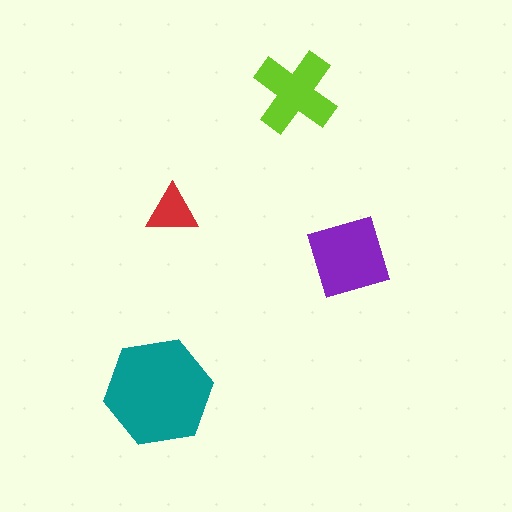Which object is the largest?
The teal hexagon.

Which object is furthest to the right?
The purple diamond is rightmost.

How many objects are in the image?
There are 4 objects in the image.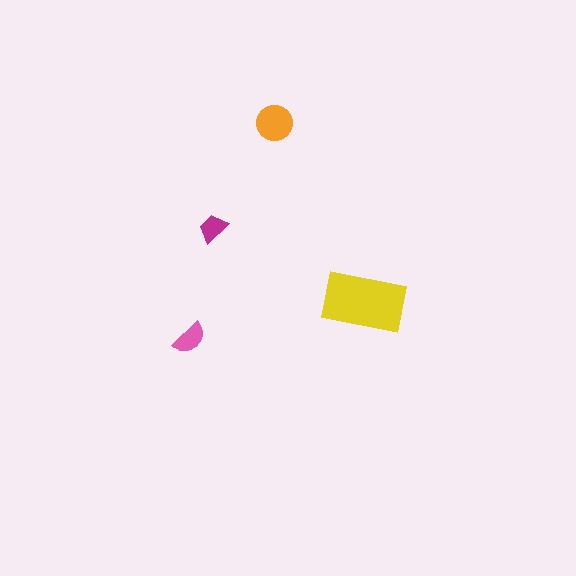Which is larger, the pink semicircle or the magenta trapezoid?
The pink semicircle.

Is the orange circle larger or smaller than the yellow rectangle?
Smaller.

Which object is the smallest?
The magenta trapezoid.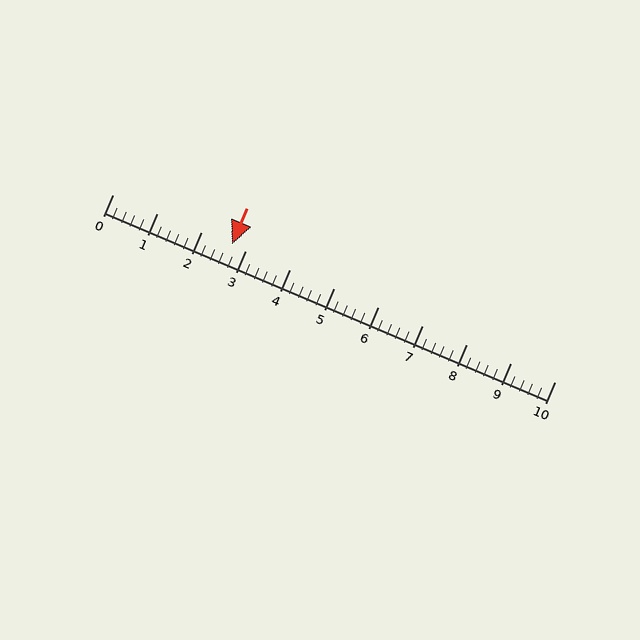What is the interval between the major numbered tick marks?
The major tick marks are spaced 1 units apart.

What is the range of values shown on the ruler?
The ruler shows values from 0 to 10.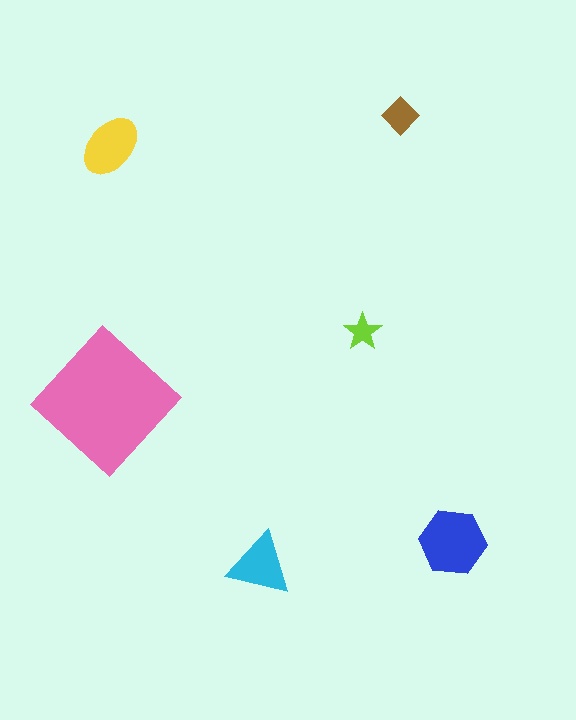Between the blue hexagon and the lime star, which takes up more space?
The blue hexagon.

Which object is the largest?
The pink diamond.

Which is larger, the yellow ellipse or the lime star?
The yellow ellipse.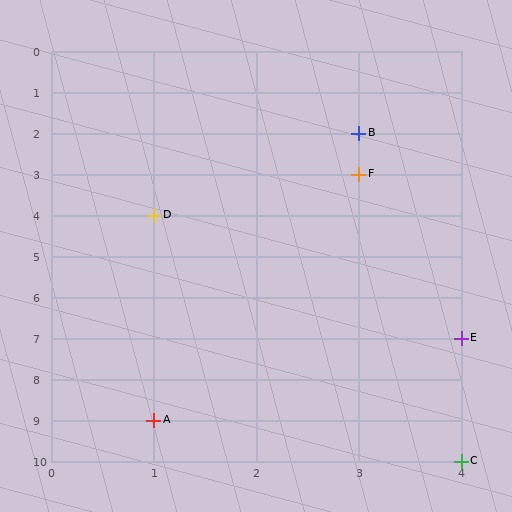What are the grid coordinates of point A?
Point A is at grid coordinates (1, 9).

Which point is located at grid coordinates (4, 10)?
Point C is at (4, 10).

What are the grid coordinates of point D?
Point D is at grid coordinates (1, 4).